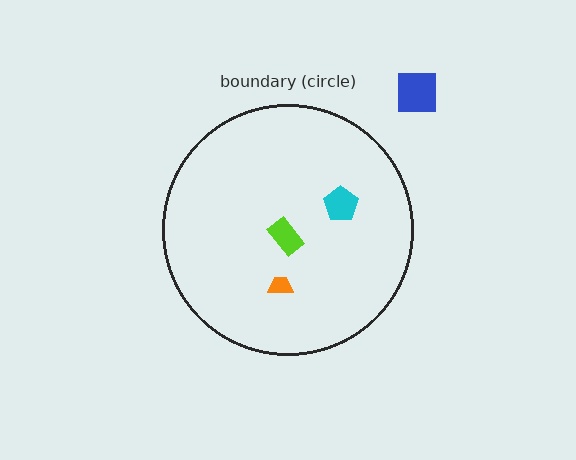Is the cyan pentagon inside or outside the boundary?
Inside.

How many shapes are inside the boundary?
3 inside, 1 outside.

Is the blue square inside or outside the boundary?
Outside.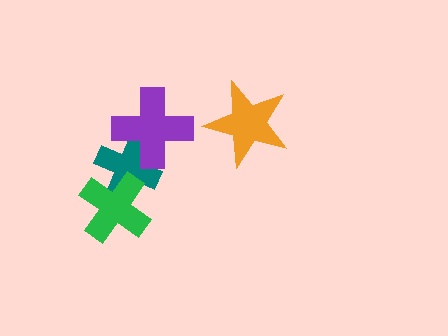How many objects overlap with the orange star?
0 objects overlap with the orange star.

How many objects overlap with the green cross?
1 object overlaps with the green cross.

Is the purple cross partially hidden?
No, no other shape covers it.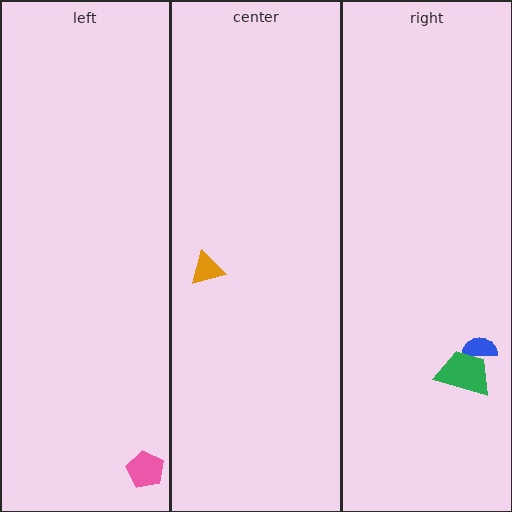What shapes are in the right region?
The blue semicircle, the green trapezoid.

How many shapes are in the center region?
1.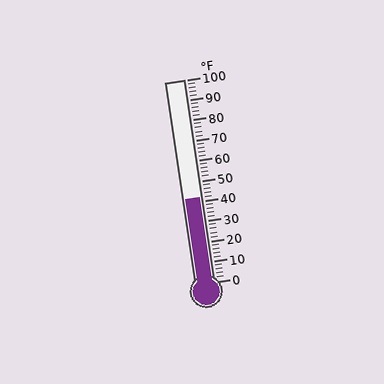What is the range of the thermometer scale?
The thermometer scale ranges from 0°F to 100°F.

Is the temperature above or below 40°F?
The temperature is above 40°F.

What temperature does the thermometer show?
The thermometer shows approximately 42°F.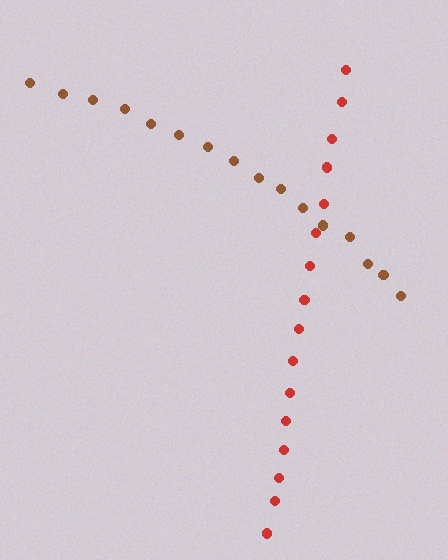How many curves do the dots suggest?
There are 2 distinct paths.